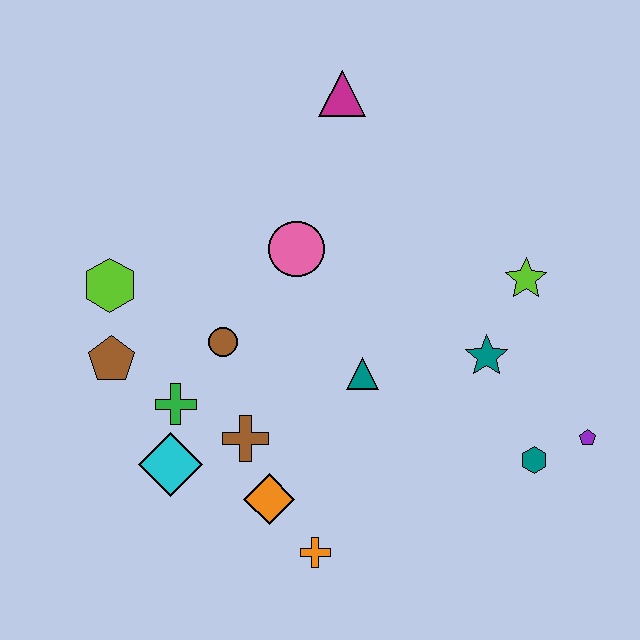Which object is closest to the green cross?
The cyan diamond is closest to the green cross.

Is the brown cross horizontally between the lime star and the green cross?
Yes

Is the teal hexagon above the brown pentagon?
No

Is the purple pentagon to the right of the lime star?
Yes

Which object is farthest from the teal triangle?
The magenta triangle is farthest from the teal triangle.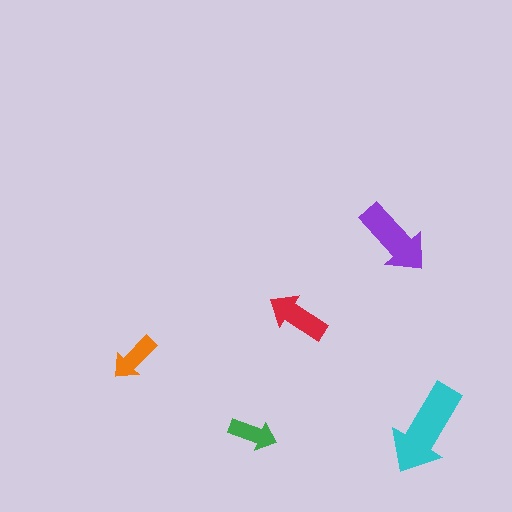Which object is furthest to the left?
The orange arrow is leftmost.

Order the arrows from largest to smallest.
the cyan one, the purple one, the red one, the orange one, the green one.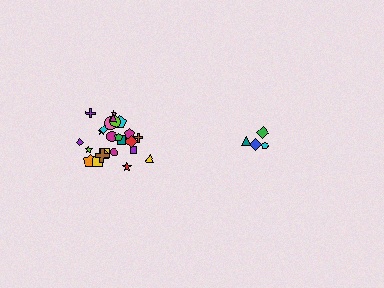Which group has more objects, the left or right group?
The left group.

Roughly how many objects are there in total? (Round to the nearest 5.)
Roughly 30 objects in total.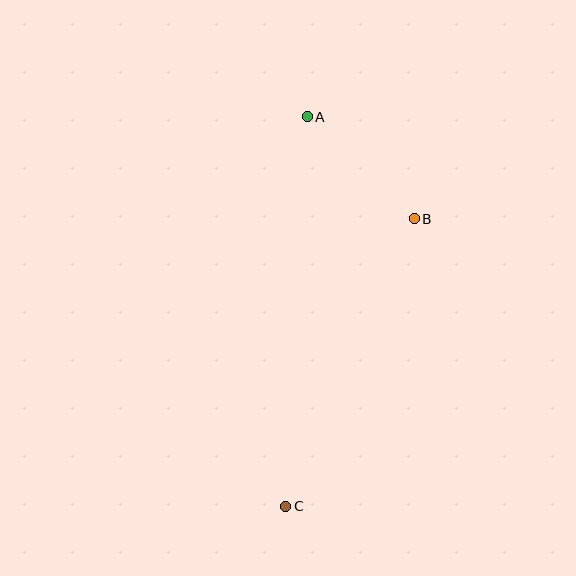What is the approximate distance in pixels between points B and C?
The distance between B and C is approximately 315 pixels.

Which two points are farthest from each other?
Points A and C are farthest from each other.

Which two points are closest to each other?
Points A and B are closest to each other.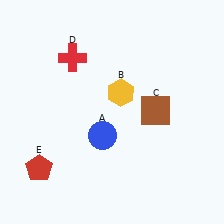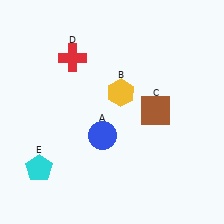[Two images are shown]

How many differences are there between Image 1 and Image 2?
There is 1 difference between the two images.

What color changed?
The pentagon (E) changed from red in Image 1 to cyan in Image 2.